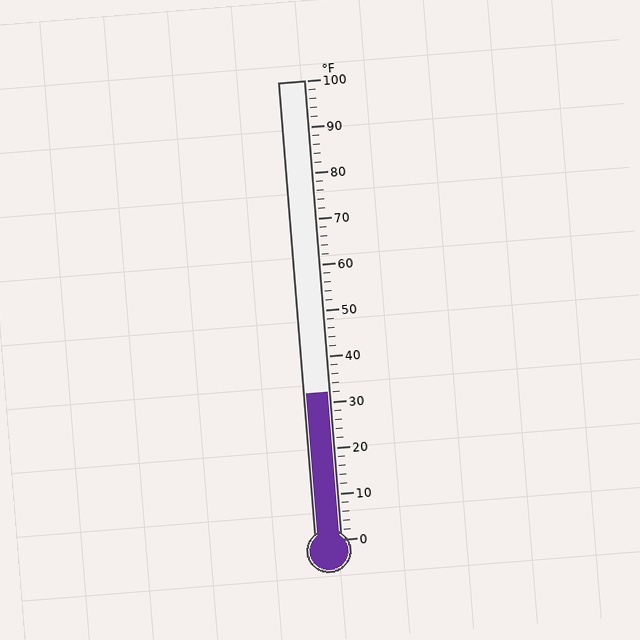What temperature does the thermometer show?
The thermometer shows approximately 32°F.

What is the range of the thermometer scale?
The thermometer scale ranges from 0°F to 100°F.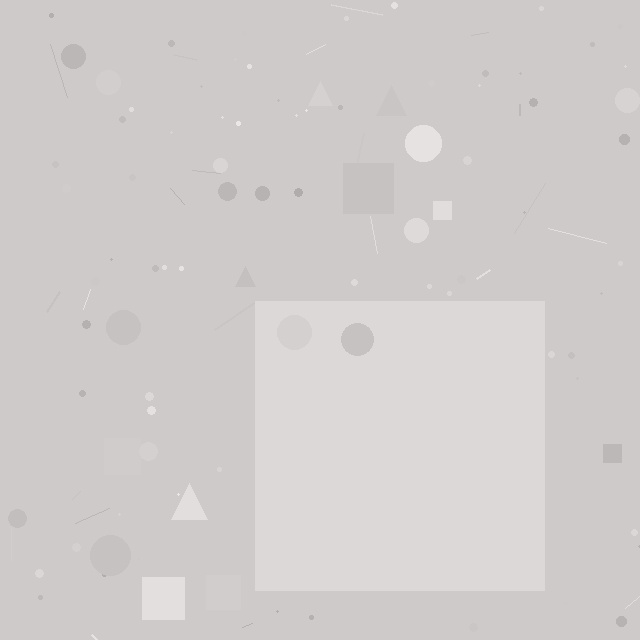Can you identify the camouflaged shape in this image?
The camouflaged shape is a square.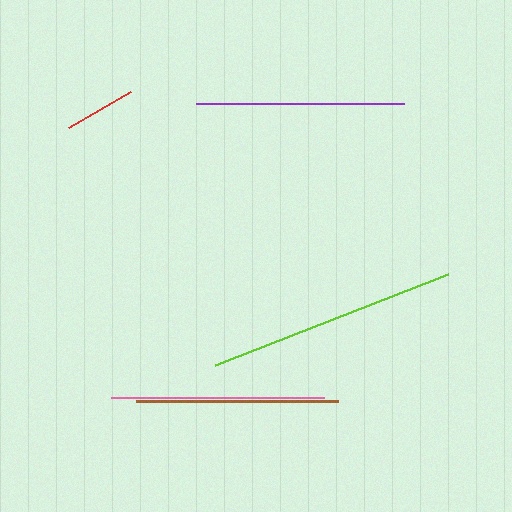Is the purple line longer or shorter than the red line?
The purple line is longer than the red line.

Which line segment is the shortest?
The red line is the shortest at approximately 71 pixels.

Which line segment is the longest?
The lime line is the longest at approximately 251 pixels.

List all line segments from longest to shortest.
From longest to shortest: lime, pink, purple, brown, red.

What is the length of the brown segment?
The brown segment is approximately 202 pixels long.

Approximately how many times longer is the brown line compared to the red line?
The brown line is approximately 2.8 times the length of the red line.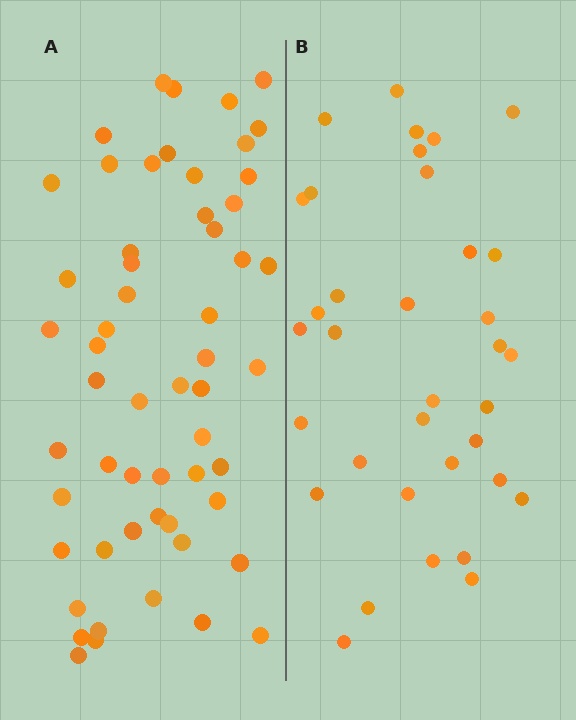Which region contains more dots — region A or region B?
Region A (the left region) has more dots.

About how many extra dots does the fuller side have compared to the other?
Region A has approximately 20 more dots than region B.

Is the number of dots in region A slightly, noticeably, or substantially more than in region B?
Region A has substantially more. The ratio is roughly 1.6 to 1.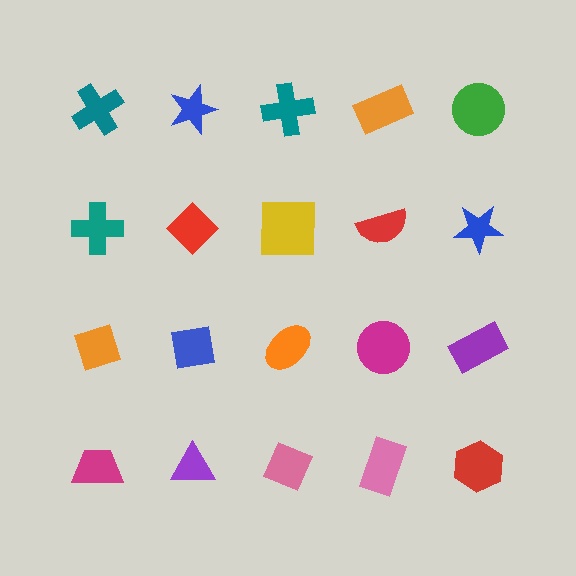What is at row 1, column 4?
An orange rectangle.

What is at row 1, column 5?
A green circle.